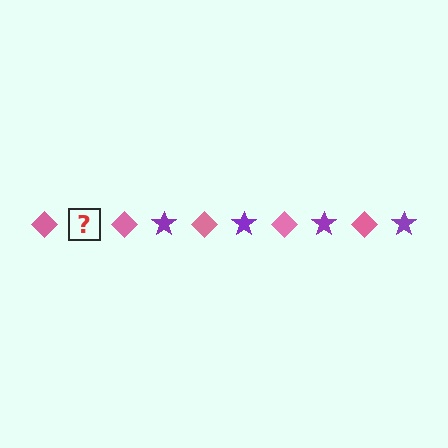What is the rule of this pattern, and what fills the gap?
The rule is that the pattern alternates between pink diamond and purple star. The gap should be filled with a purple star.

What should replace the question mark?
The question mark should be replaced with a purple star.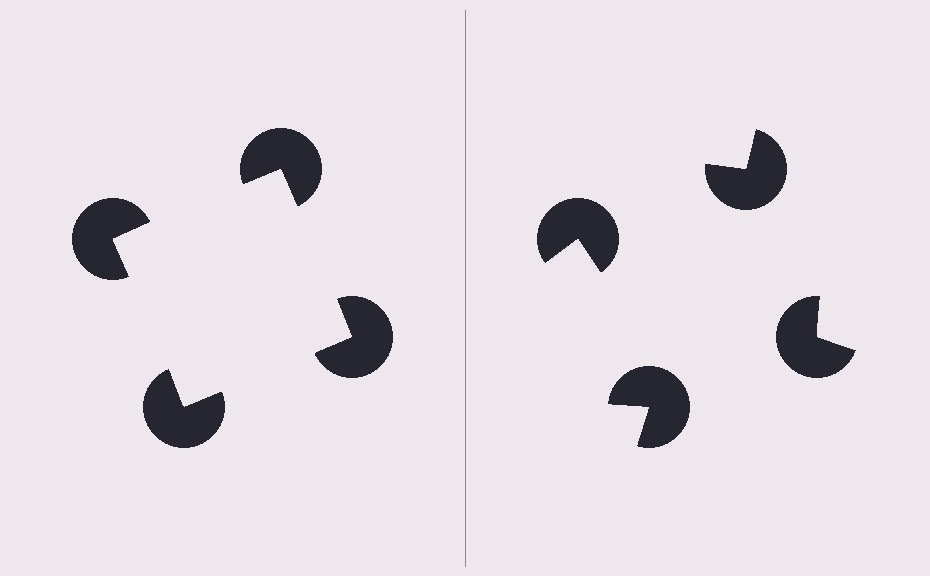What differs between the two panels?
The pac-man discs are positioned identically on both sides; only the wedge orientations differ. On the left they align to a square; on the right they are misaligned.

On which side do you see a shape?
An illusory square appears on the left side. On the right side the wedge cuts are rotated, so no coherent shape forms.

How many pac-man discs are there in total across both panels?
8 — 4 on each side.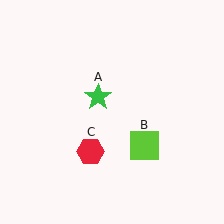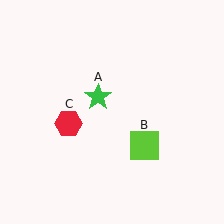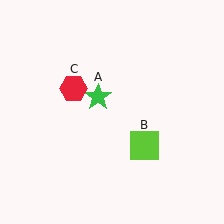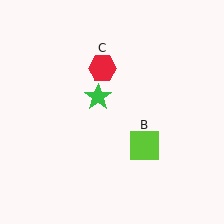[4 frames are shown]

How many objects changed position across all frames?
1 object changed position: red hexagon (object C).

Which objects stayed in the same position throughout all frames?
Green star (object A) and lime square (object B) remained stationary.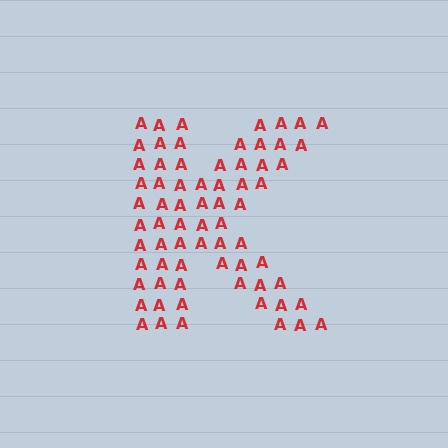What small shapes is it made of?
It is made of small letter A's.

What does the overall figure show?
The overall figure shows the letter K.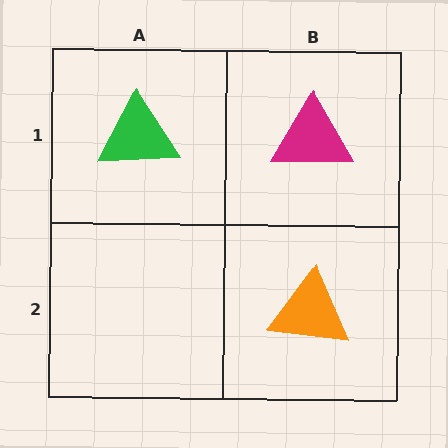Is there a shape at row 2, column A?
No, that cell is empty.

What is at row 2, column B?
An orange triangle.